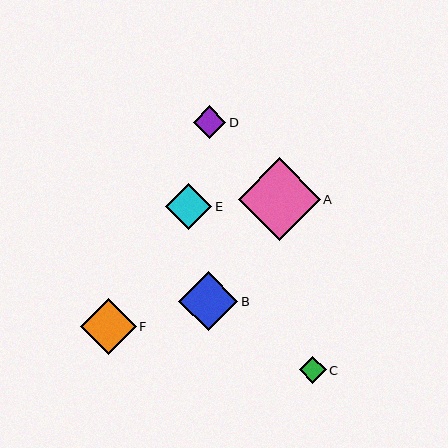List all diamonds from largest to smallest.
From largest to smallest: A, B, F, E, D, C.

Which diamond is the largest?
Diamond A is the largest with a size of approximately 82 pixels.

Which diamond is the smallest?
Diamond C is the smallest with a size of approximately 27 pixels.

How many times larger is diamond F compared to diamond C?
Diamond F is approximately 2.1 times the size of diamond C.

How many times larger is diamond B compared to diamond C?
Diamond B is approximately 2.2 times the size of diamond C.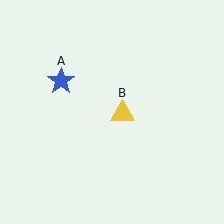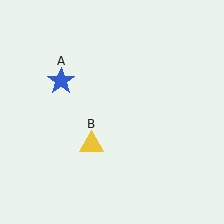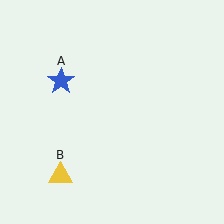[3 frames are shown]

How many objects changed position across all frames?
1 object changed position: yellow triangle (object B).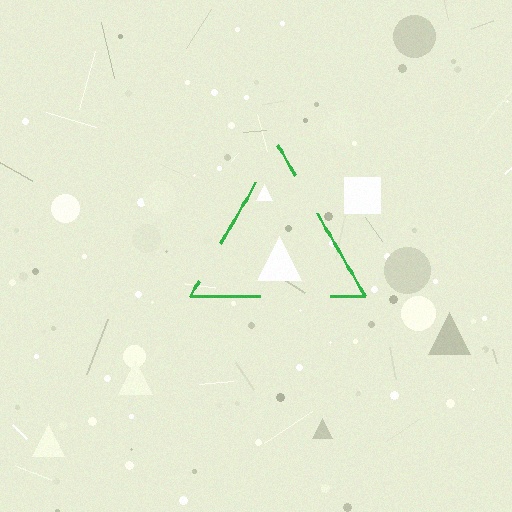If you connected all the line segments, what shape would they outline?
They would outline a triangle.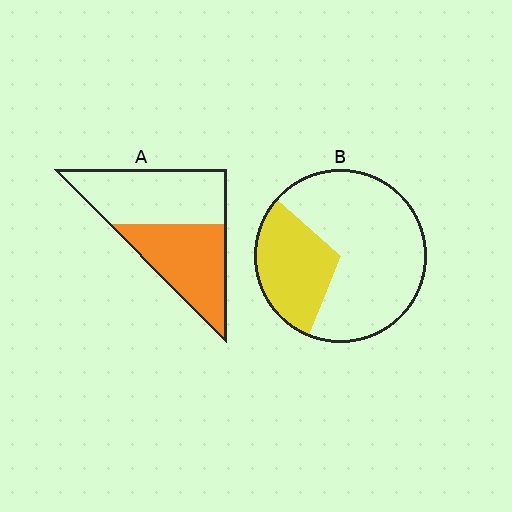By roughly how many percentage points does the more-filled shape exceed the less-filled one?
By roughly 15 percentage points (A over B).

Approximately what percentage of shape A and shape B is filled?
A is approximately 45% and B is approximately 30%.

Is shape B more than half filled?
No.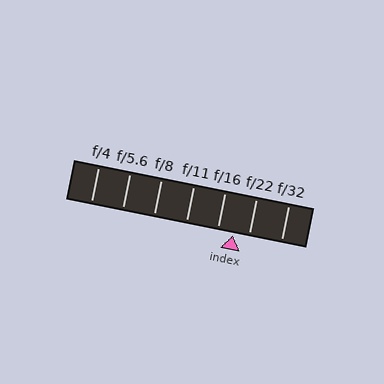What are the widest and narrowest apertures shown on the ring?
The widest aperture shown is f/4 and the narrowest is f/32.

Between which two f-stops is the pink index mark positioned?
The index mark is between f/16 and f/22.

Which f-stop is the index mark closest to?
The index mark is closest to f/16.